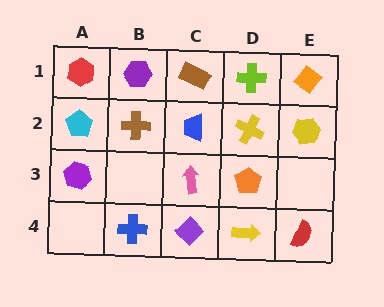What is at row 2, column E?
A yellow hexagon.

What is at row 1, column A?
A red hexagon.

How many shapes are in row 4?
4 shapes.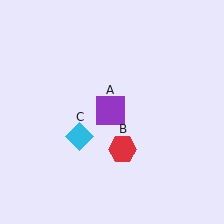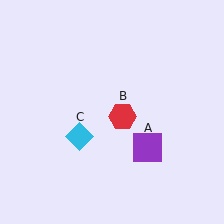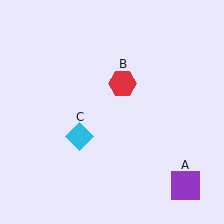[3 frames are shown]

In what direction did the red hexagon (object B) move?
The red hexagon (object B) moved up.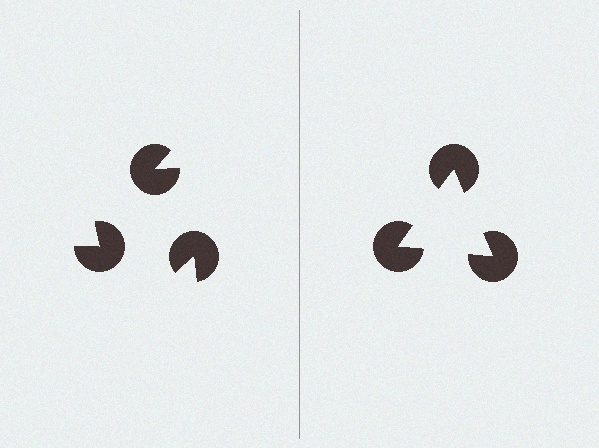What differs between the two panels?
The pac-man discs are positioned identically on both sides; only the wedge orientations differ. On the right they align to a triangle; on the left they are misaligned.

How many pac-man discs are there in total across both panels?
6 — 3 on each side.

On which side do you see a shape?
An illusory triangle appears on the right side. On the left side the wedge cuts are rotated, so no coherent shape forms.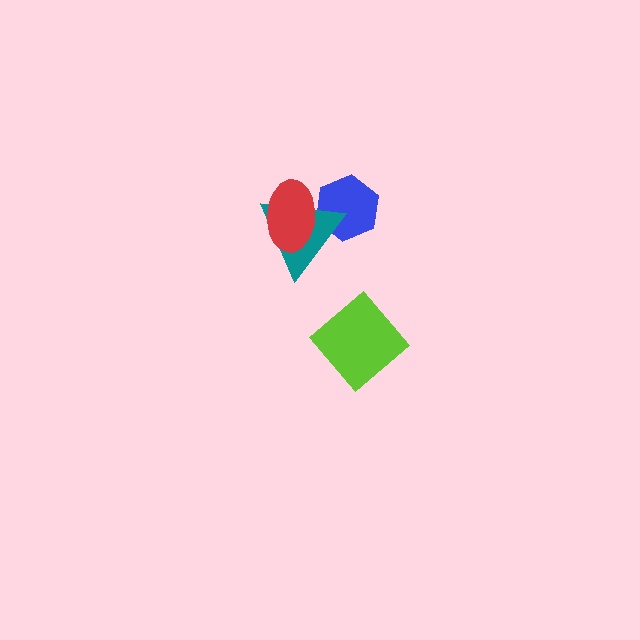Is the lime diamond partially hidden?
No, no other shape covers it.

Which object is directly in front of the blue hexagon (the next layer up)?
The teal triangle is directly in front of the blue hexagon.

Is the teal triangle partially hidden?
Yes, it is partially covered by another shape.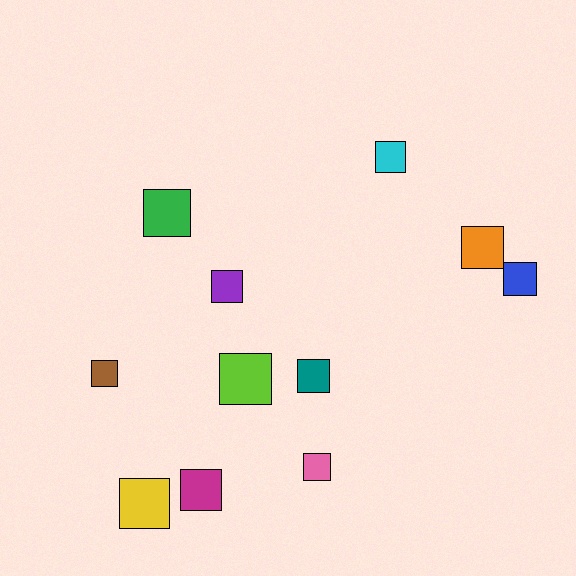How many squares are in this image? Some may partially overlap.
There are 11 squares.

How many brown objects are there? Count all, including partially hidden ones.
There is 1 brown object.